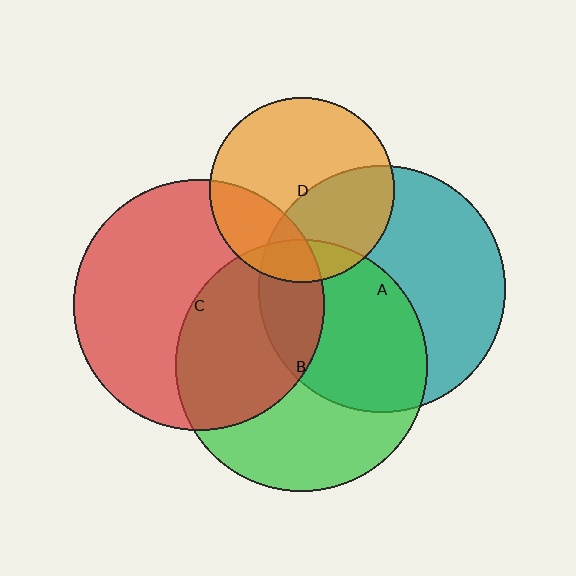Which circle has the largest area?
Circle B (green).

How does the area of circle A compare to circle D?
Approximately 1.8 times.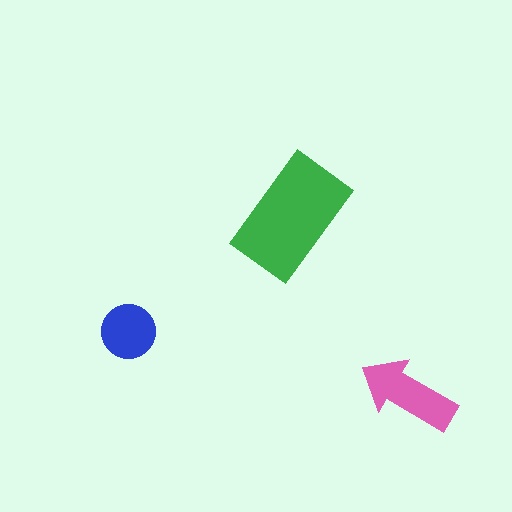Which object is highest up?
The green rectangle is topmost.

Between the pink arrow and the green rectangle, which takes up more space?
The green rectangle.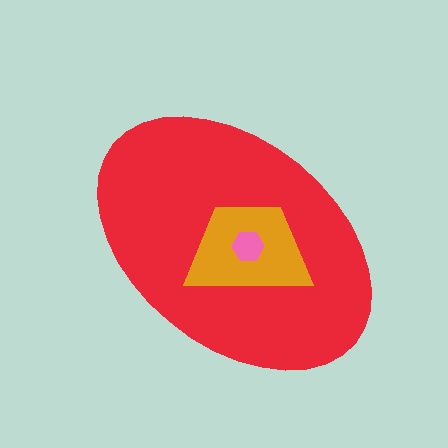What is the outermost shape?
The red ellipse.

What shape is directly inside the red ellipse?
The orange trapezoid.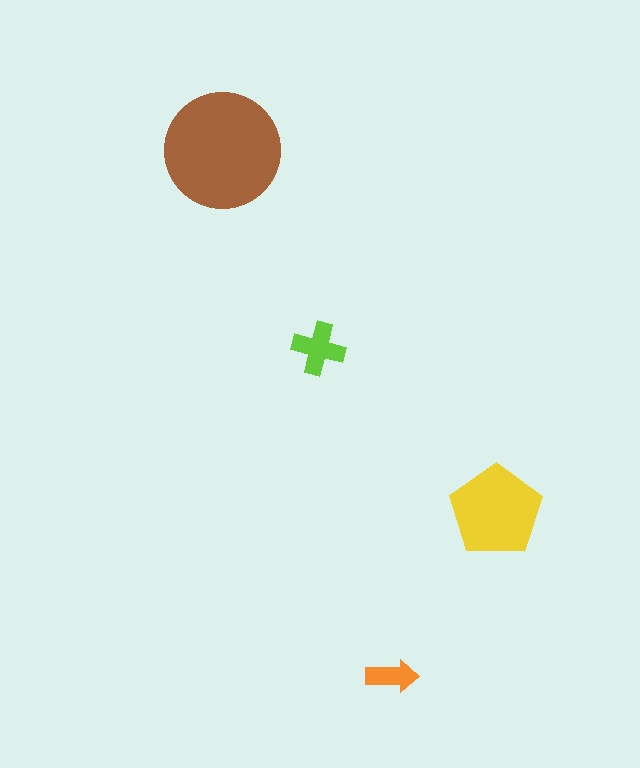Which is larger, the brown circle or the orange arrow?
The brown circle.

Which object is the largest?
The brown circle.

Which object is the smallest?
The orange arrow.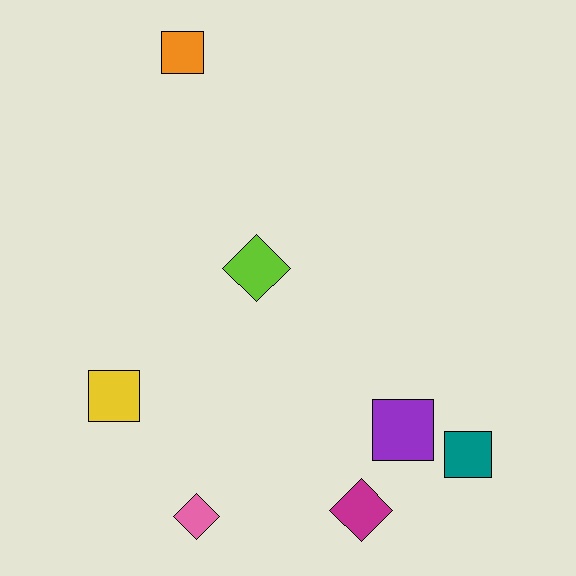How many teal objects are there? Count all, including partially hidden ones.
There is 1 teal object.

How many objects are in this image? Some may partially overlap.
There are 7 objects.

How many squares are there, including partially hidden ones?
There are 4 squares.